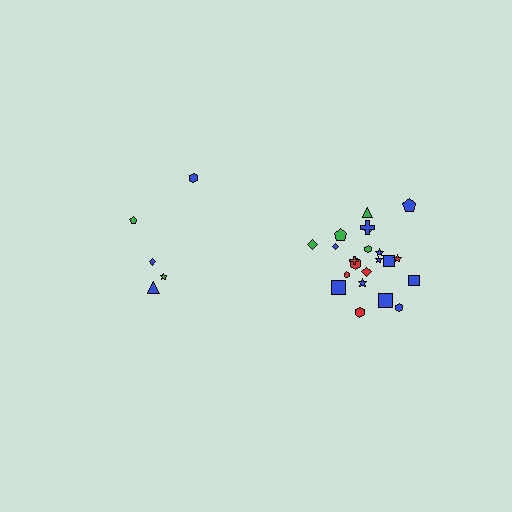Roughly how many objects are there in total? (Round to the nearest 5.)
Roughly 25 objects in total.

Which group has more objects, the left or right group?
The right group.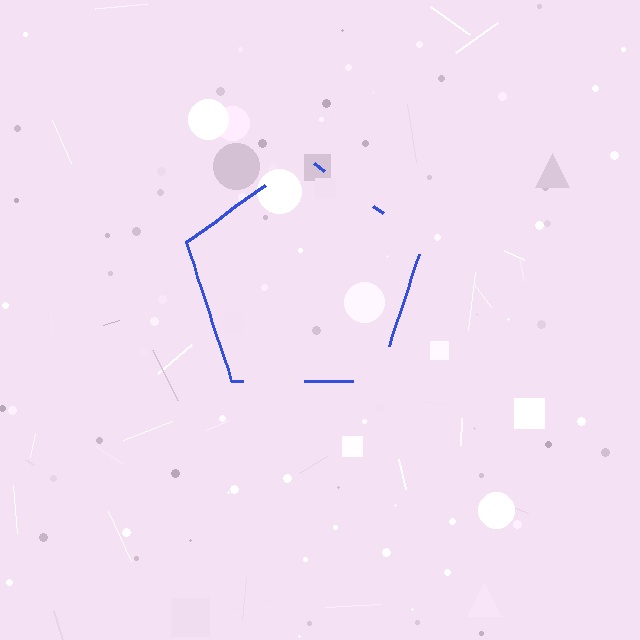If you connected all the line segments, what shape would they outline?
They would outline a pentagon.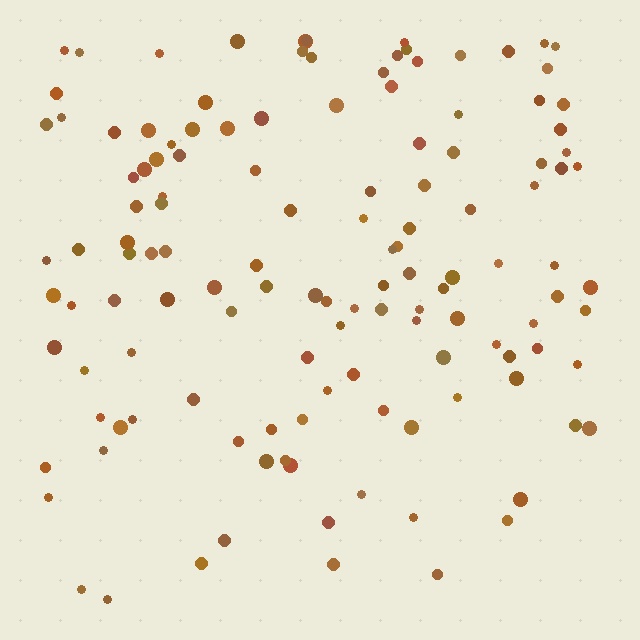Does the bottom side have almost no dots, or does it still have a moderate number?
Still a moderate number, just noticeably fewer than the top.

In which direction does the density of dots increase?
From bottom to top, with the top side densest.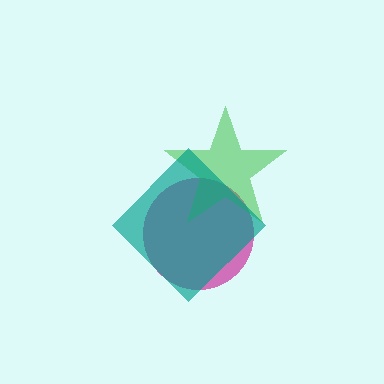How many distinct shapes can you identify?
There are 3 distinct shapes: a magenta circle, a green star, a teal diamond.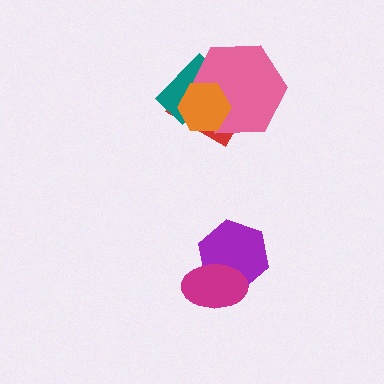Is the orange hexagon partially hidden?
No, no other shape covers it.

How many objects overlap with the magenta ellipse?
1 object overlaps with the magenta ellipse.